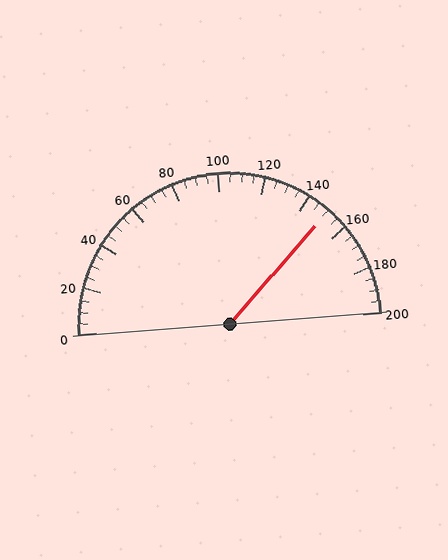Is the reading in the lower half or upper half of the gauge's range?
The reading is in the upper half of the range (0 to 200).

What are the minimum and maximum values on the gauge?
The gauge ranges from 0 to 200.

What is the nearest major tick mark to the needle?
The nearest major tick mark is 160.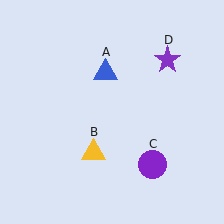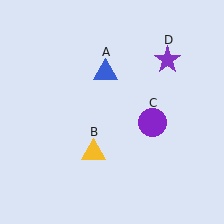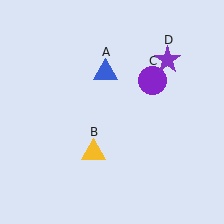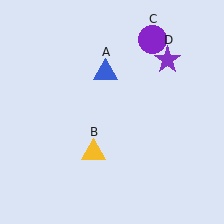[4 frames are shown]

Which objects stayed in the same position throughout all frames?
Blue triangle (object A) and yellow triangle (object B) and purple star (object D) remained stationary.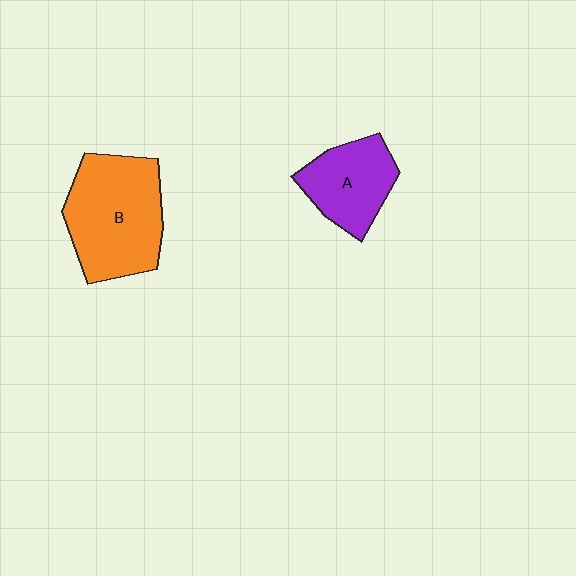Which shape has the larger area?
Shape B (orange).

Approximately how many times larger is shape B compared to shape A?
Approximately 1.6 times.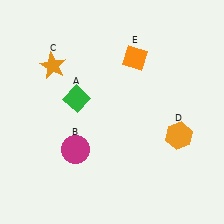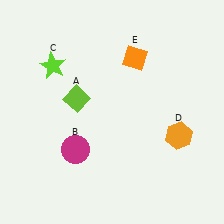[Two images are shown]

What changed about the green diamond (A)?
In Image 1, A is green. In Image 2, it changed to lime.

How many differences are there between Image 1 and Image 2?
There are 2 differences between the two images.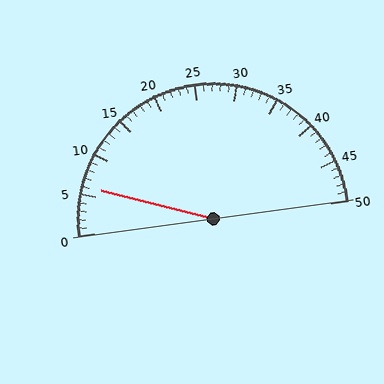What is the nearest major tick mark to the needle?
The nearest major tick mark is 5.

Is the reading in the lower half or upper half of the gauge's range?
The reading is in the lower half of the range (0 to 50).